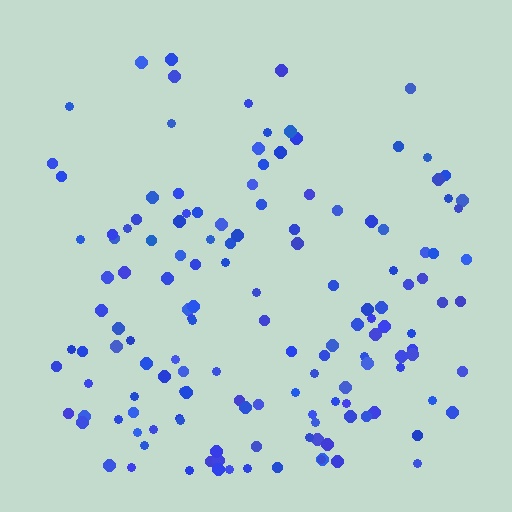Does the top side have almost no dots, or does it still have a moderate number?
Still a moderate number, just noticeably fewer than the bottom.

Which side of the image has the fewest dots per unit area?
The top.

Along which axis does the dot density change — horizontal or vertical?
Vertical.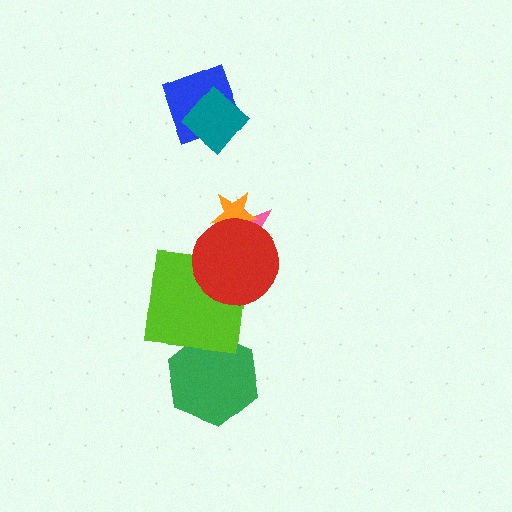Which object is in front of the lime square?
The red circle is in front of the lime square.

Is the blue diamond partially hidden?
Yes, it is partially covered by another shape.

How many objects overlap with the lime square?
2 objects overlap with the lime square.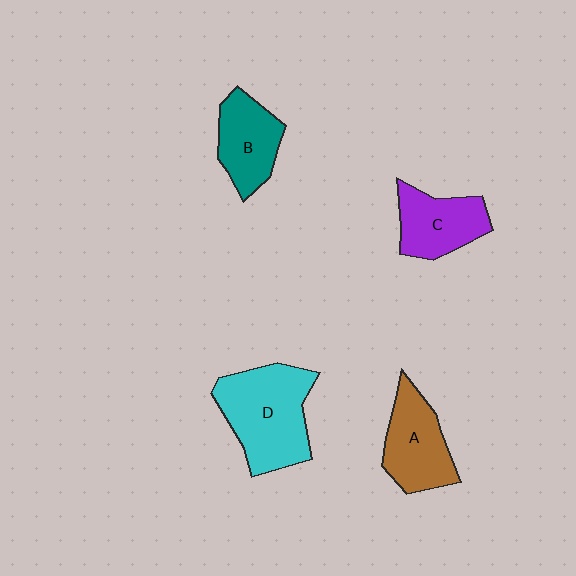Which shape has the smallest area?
Shape B (teal).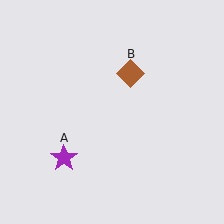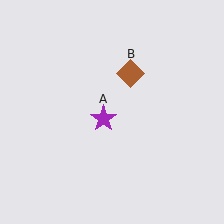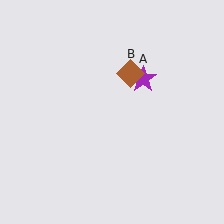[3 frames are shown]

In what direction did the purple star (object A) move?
The purple star (object A) moved up and to the right.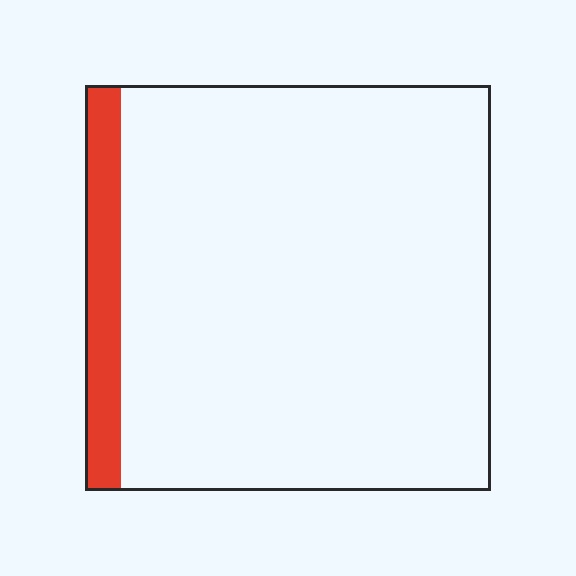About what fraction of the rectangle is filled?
About one tenth (1/10).